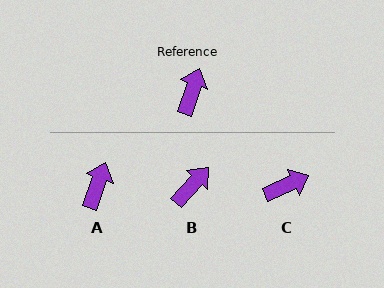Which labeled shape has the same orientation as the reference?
A.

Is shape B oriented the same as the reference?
No, it is off by about 24 degrees.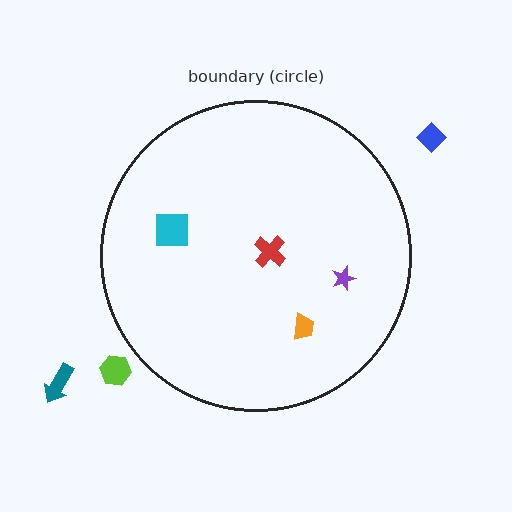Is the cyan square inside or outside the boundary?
Inside.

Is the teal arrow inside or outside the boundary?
Outside.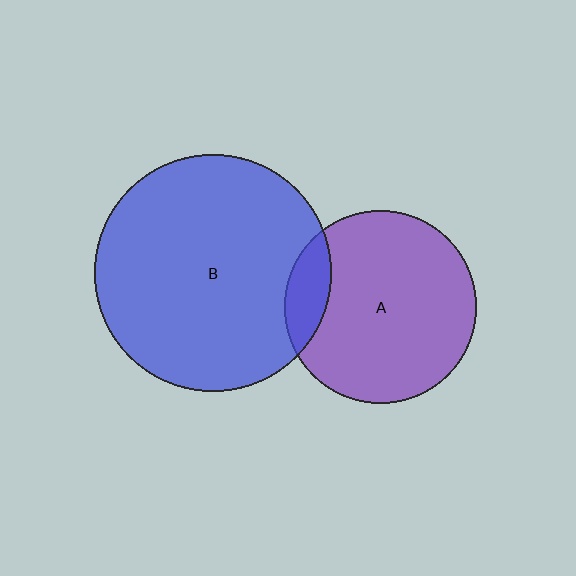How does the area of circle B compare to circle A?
Approximately 1.5 times.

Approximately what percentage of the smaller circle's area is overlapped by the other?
Approximately 15%.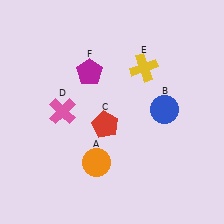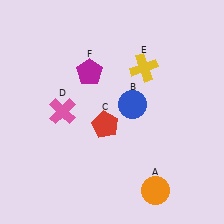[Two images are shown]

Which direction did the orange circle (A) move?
The orange circle (A) moved right.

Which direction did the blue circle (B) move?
The blue circle (B) moved left.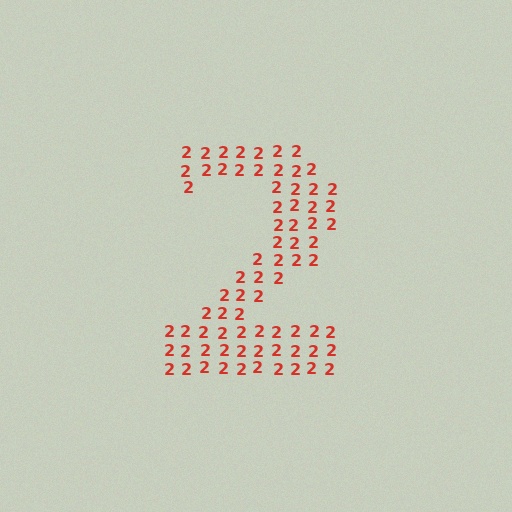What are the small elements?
The small elements are digit 2's.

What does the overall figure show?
The overall figure shows the digit 2.